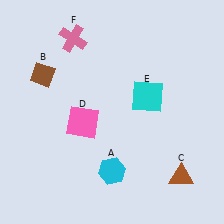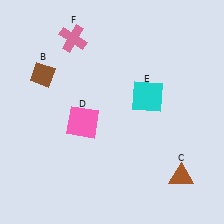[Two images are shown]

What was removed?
The cyan hexagon (A) was removed in Image 2.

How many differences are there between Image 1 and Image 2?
There is 1 difference between the two images.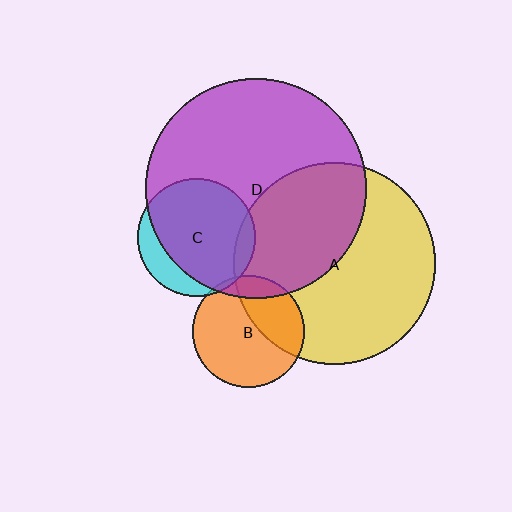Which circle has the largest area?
Circle D (purple).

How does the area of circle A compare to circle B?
Approximately 3.3 times.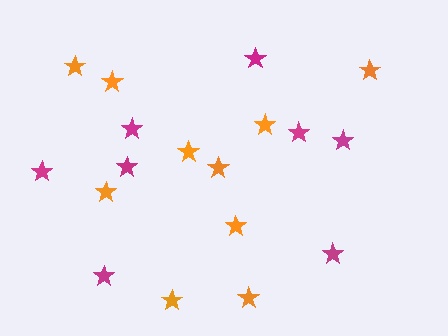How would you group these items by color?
There are 2 groups: one group of magenta stars (8) and one group of orange stars (10).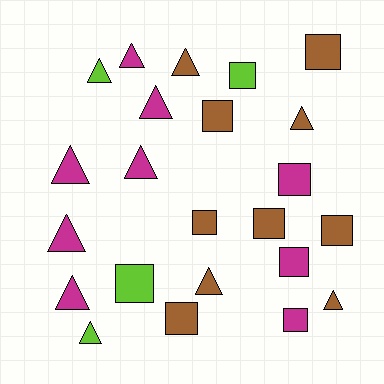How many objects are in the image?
There are 23 objects.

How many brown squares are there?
There are 6 brown squares.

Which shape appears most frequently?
Triangle, with 12 objects.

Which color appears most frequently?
Brown, with 10 objects.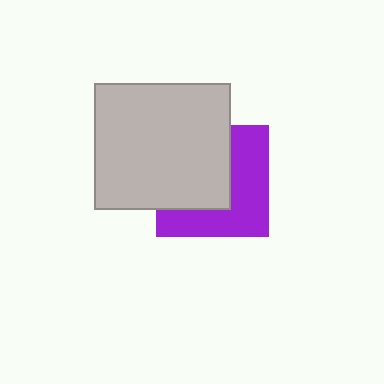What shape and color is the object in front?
The object in front is a light gray rectangle.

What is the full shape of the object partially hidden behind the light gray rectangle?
The partially hidden object is a purple square.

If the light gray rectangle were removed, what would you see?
You would see the complete purple square.